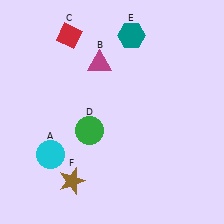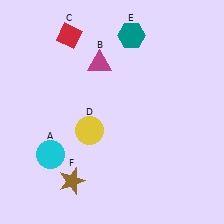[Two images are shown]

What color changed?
The circle (D) changed from green in Image 1 to yellow in Image 2.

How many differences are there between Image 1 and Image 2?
There is 1 difference between the two images.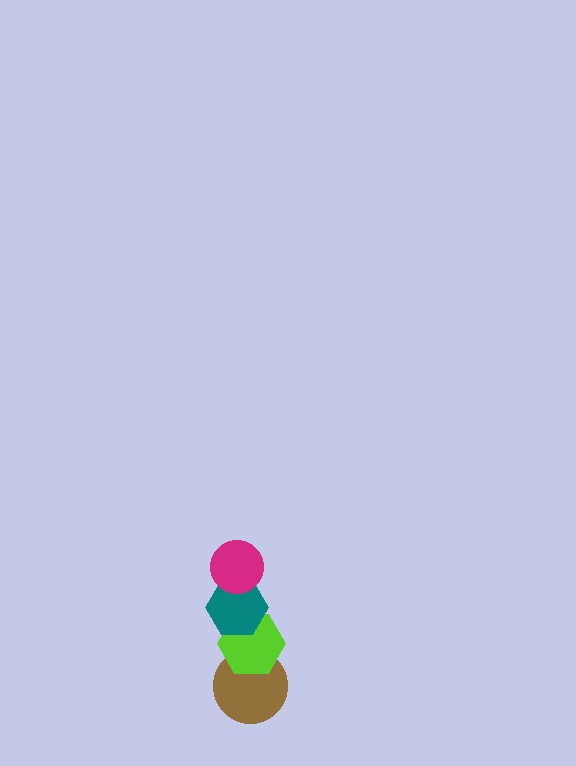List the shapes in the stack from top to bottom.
From top to bottom: the magenta circle, the teal hexagon, the lime hexagon, the brown circle.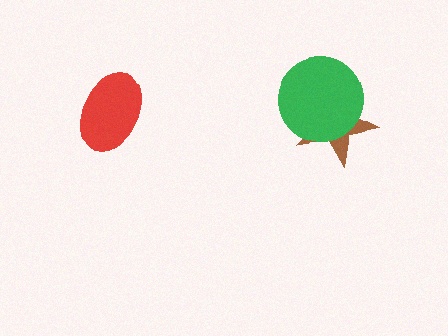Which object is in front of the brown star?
The green circle is in front of the brown star.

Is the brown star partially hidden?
Yes, it is partially covered by another shape.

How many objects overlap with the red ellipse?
0 objects overlap with the red ellipse.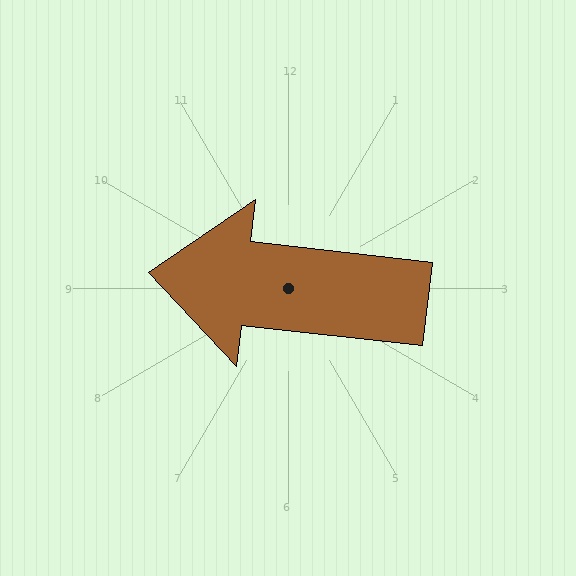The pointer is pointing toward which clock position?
Roughly 9 o'clock.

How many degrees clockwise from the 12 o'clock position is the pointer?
Approximately 277 degrees.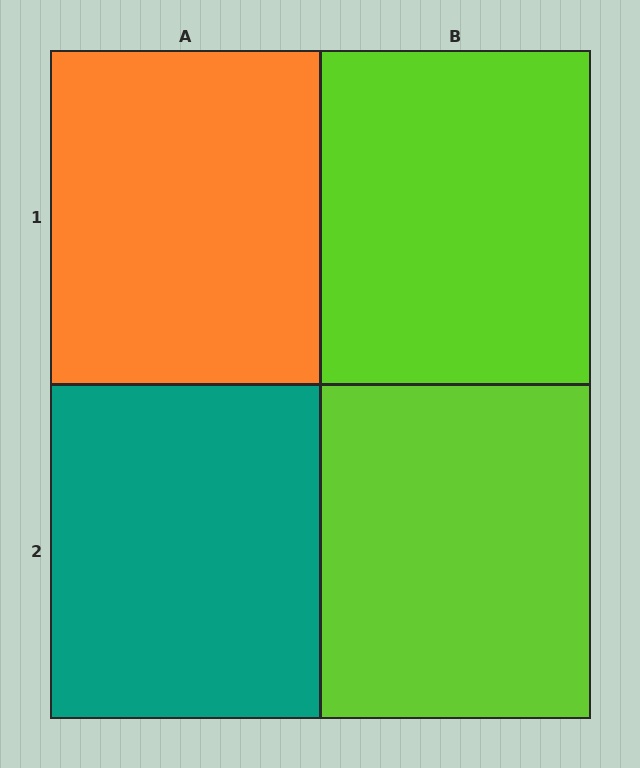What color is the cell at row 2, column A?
Teal.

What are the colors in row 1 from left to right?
Orange, lime.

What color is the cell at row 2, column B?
Lime.